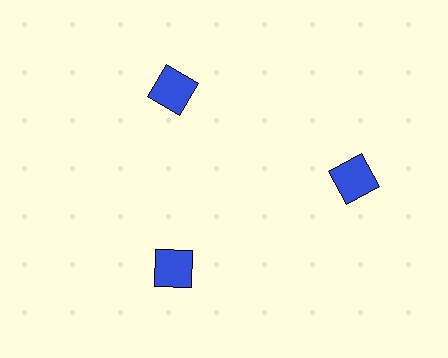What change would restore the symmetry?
The symmetry would be restored by moving it inward, back onto the ring so that all 3 squares sit at equal angles and equal distance from the center.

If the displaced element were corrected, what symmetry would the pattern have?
It would have 3-fold rotational symmetry — the pattern would map onto itself every 120 degrees.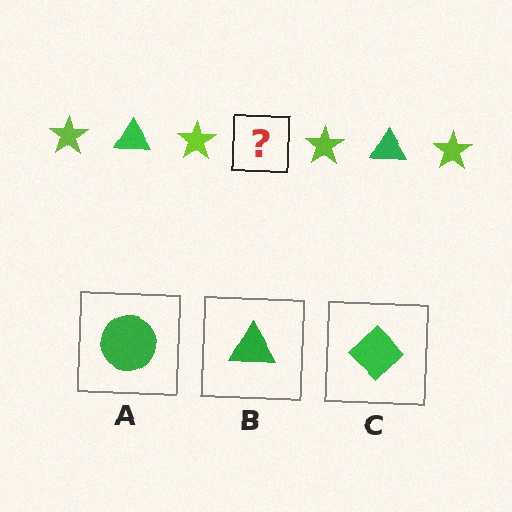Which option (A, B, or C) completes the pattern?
B.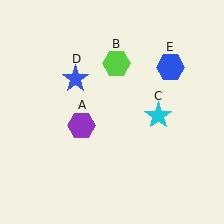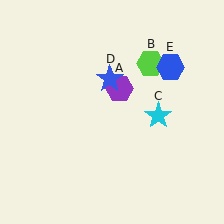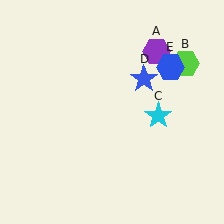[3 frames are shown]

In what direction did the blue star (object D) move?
The blue star (object D) moved right.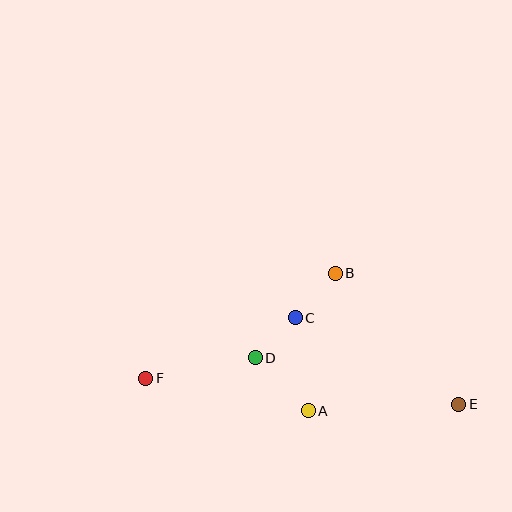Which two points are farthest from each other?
Points E and F are farthest from each other.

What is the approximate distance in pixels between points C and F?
The distance between C and F is approximately 161 pixels.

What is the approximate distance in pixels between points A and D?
The distance between A and D is approximately 75 pixels.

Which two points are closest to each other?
Points C and D are closest to each other.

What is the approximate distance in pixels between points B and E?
The distance between B and E is approximately 180 pixels.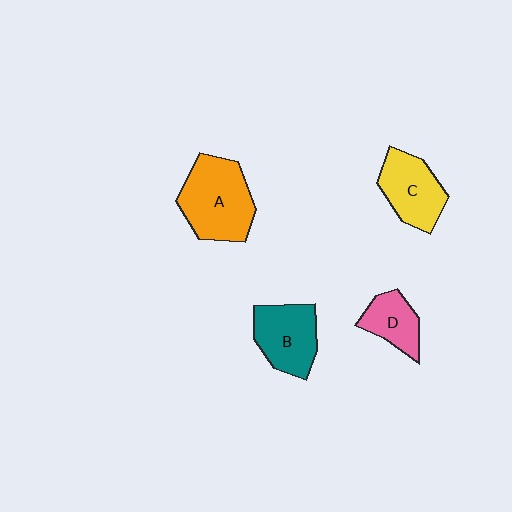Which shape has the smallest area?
Shape D (pink).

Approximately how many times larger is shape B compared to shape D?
Approximately 1.5 times.